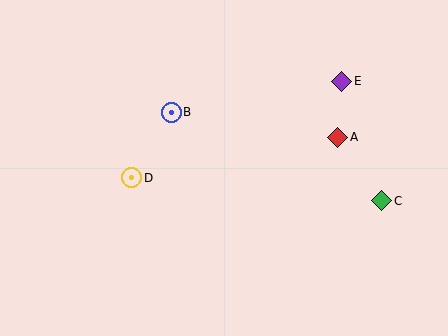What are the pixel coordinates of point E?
Point E is at (342, 81).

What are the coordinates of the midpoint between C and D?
The midpoint between C and D is at (257, 189).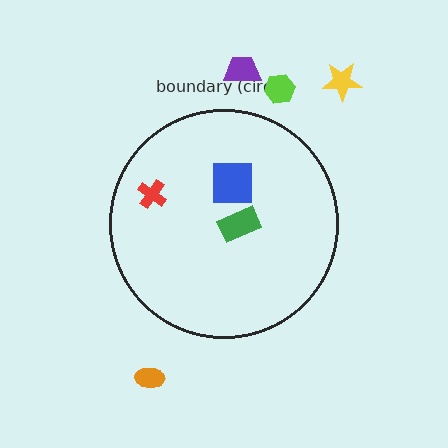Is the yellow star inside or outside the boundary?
Outside.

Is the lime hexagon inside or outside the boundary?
Outside.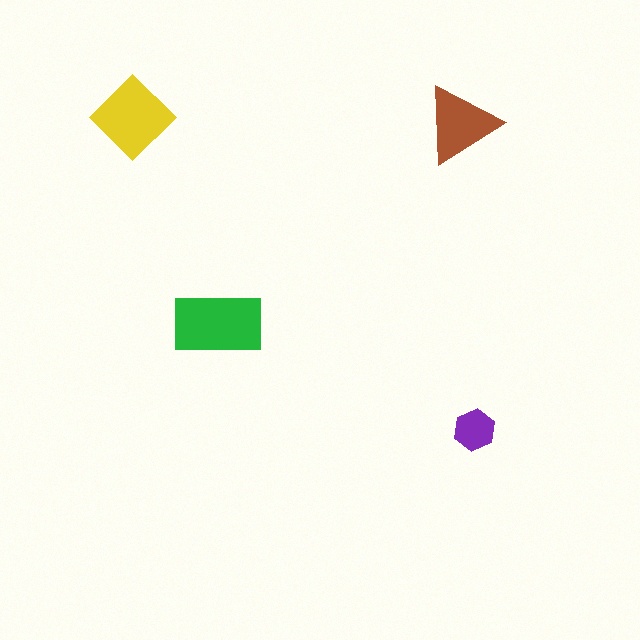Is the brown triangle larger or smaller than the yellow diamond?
Smaller.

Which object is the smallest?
The purple hexagon.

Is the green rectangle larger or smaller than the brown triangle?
Larger.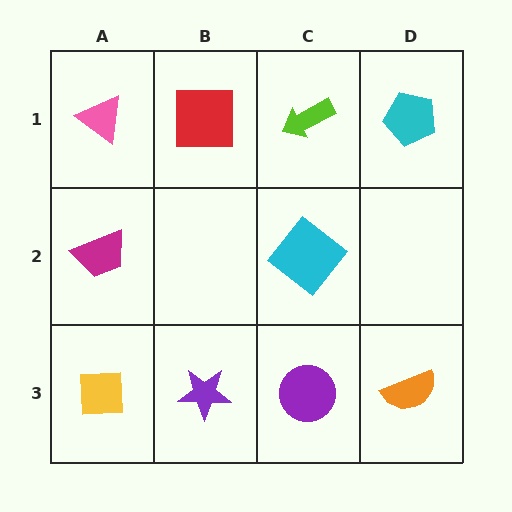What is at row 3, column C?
A purple circle.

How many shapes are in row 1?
4 shapes.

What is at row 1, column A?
A pink triangle.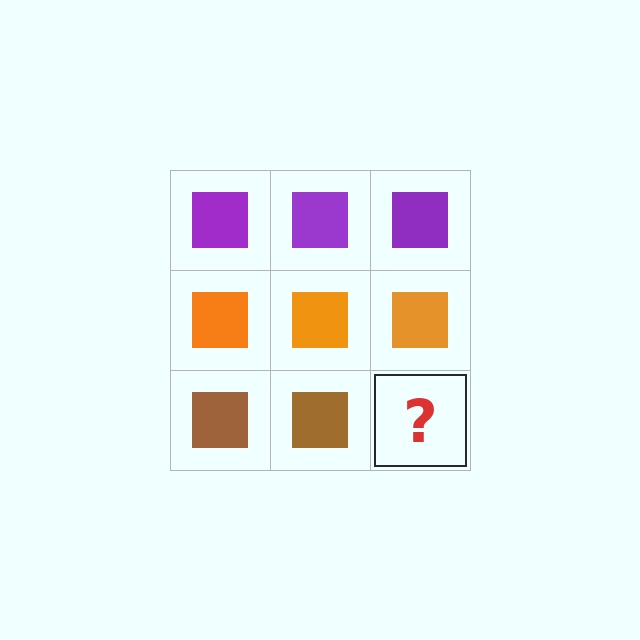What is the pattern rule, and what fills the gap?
The rule is that each row has a consistent color. The gap should be filled with a brown square.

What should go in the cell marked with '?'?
The missing cell should contain a brown square.